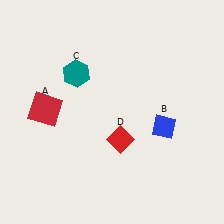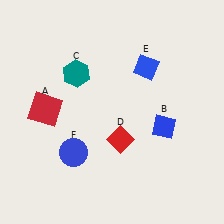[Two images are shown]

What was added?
A blue diamond (E), a blue circle (F) were added in Image 2.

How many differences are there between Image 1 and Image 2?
There are 2 differences between the two images.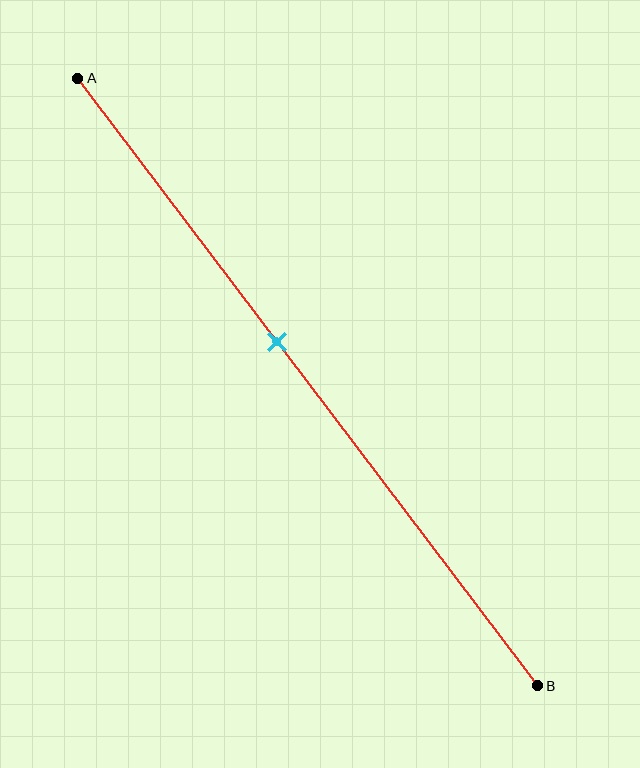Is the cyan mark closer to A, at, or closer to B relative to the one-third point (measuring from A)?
The cyan mark is closer to point B than the one-third point of segment AB.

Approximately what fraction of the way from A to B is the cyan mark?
The cyan mark is approximately 45% of the way from A to B.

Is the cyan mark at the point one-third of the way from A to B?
No, the mark is at about 45% from A, not at the 33% one-third point.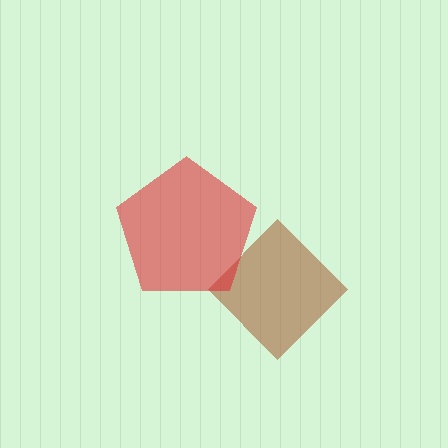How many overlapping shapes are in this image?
There are 2 overlapping shapes in the image.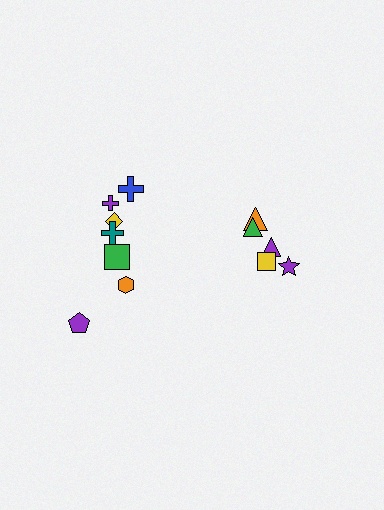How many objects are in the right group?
There are 5 objects.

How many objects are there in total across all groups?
There are 12 objects.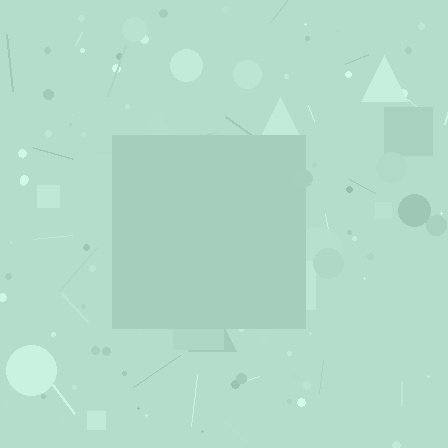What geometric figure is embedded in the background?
A square is embedded in the background.